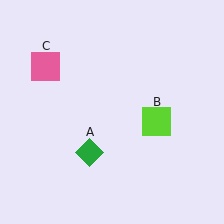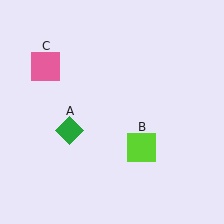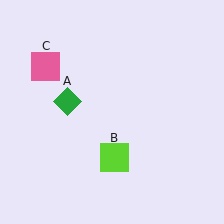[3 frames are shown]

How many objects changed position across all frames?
2 objects changed position: green diamond (object A), lime square (object B).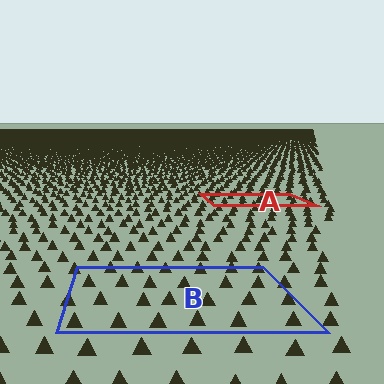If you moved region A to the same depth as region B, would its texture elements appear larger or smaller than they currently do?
They would appear larger. At a closer depth, the same texture elements are projected at a bigger on-screen size.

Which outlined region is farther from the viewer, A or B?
Region A is farther from the viewer — the texture elements inside it appear smaller and more densely packed.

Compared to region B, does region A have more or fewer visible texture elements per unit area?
Region A has more texture elements per unit area — they are packed more densely because it is farther away.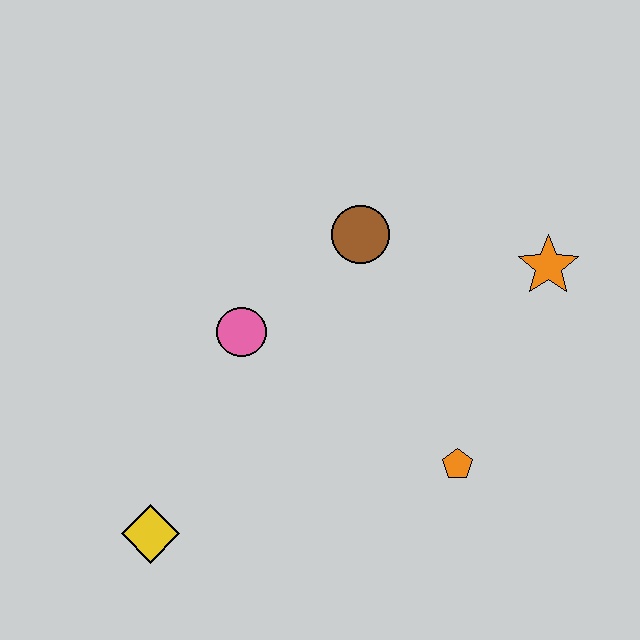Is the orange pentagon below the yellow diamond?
No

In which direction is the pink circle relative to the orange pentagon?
The pink circle is to the left of the orange pentagon.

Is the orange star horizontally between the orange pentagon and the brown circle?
No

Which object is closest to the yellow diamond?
The pink circle is closest to the yellow diamond.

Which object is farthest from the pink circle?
The orange star is farthest from the pink circle.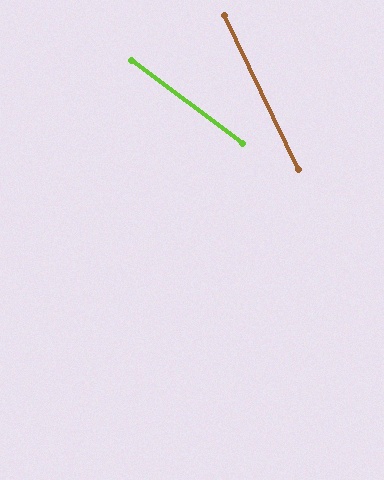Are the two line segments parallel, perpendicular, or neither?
Neither parallel nor perpendicular — they differ by about 28°.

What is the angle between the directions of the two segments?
Approximately 28 degrees.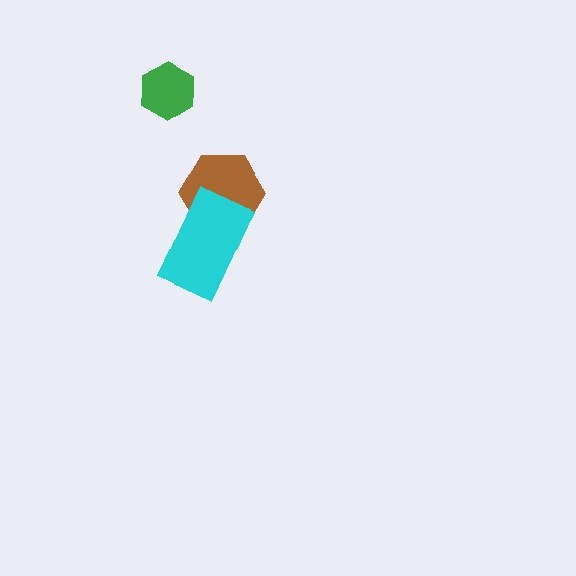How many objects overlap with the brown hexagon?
1 object overlaps with the brown hexagon.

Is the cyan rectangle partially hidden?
No, no other shape covers it.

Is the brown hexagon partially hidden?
Yes, it is partially covered by another shape.